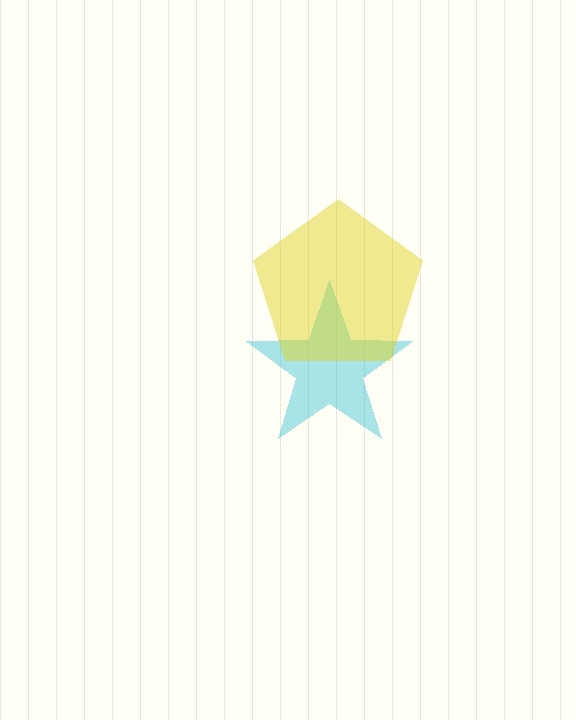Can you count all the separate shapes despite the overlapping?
Yes, there are 2 separate shapes.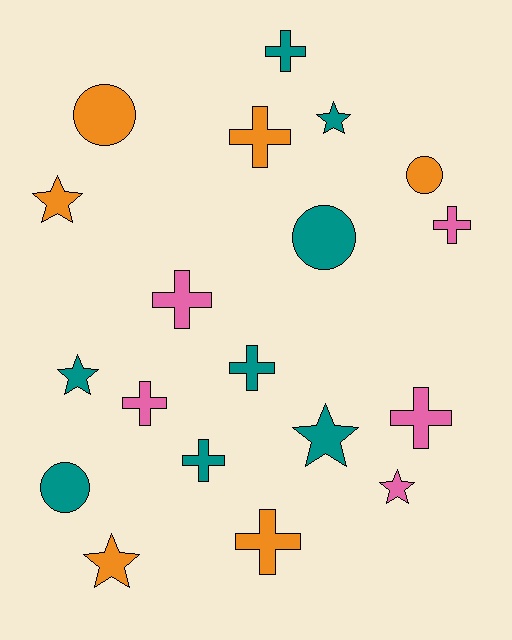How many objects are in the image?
There are 19 objects.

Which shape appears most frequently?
Cross, with 9 objects.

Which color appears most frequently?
Teal, with 8 objects.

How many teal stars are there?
There are 3 teal stars.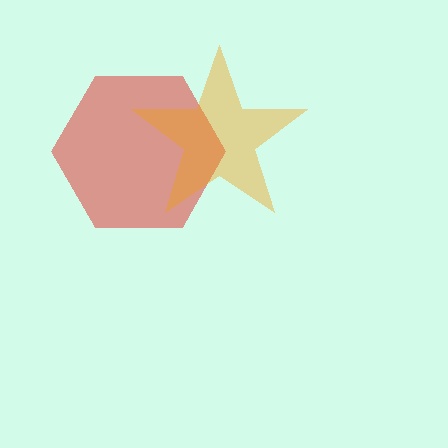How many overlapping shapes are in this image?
There are 2 overlapping shapes in the image.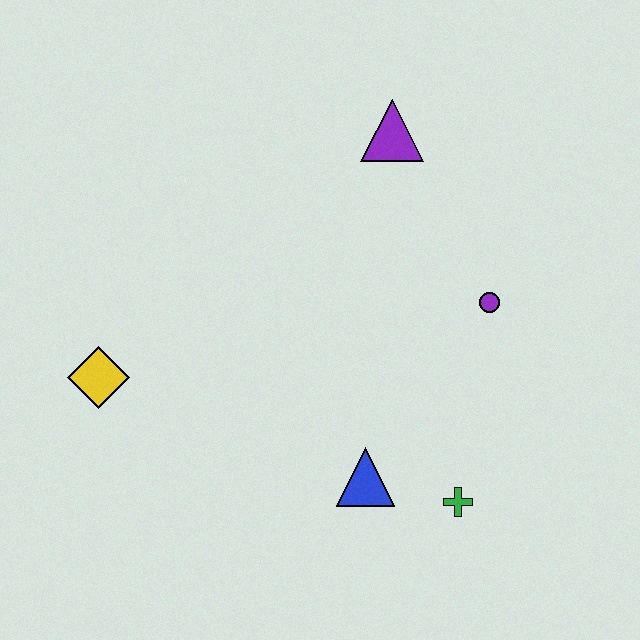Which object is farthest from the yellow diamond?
The purple circle is farthest from the yellow diamond.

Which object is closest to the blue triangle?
The green cross is closest to the blue triangle.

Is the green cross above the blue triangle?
No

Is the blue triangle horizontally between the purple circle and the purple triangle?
No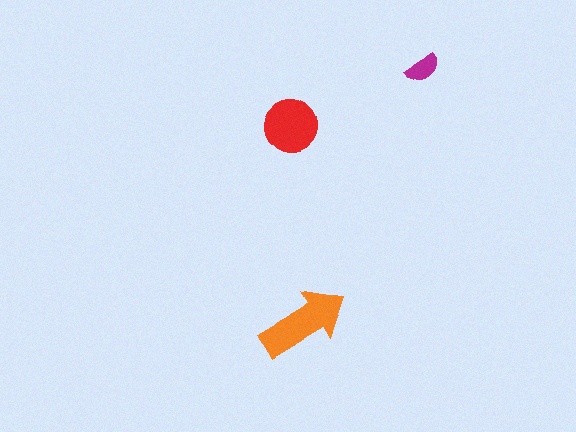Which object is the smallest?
The magenta semicircle.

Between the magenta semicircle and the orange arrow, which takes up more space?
The orange arrow.